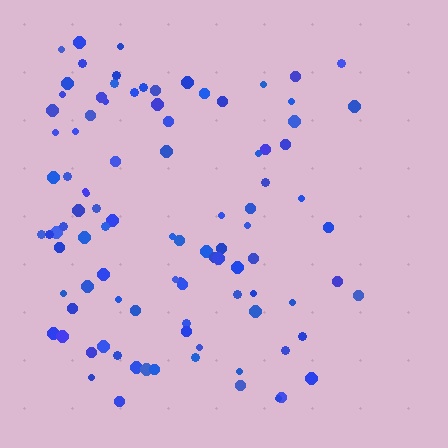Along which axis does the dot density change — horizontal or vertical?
Horizontal.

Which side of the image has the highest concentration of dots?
The left.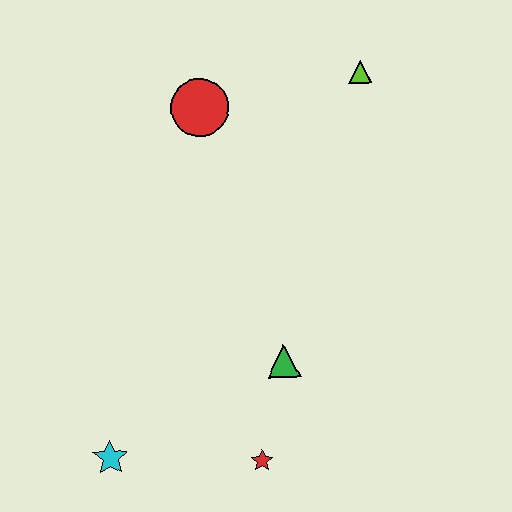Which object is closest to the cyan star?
The red star is closest to the cyan star.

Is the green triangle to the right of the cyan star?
Yes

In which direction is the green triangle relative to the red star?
The green triangle is above the red star.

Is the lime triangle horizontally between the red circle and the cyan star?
No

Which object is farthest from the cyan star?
The lime triangle is farthest from the cyan star.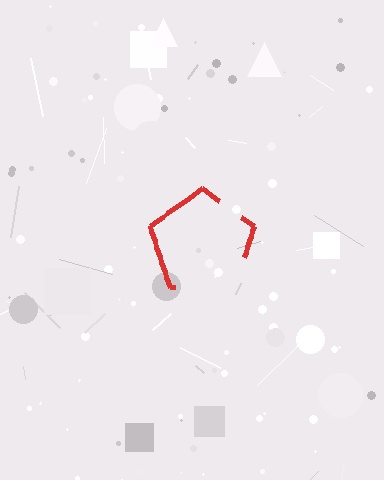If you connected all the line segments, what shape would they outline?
They would outline a pentagon.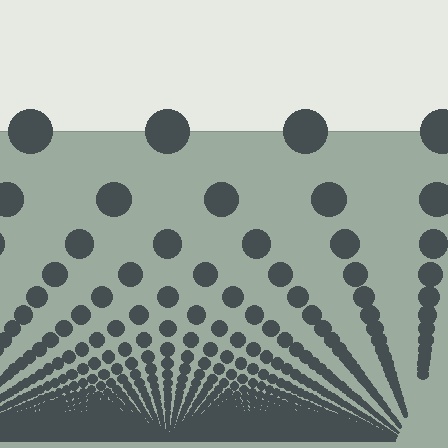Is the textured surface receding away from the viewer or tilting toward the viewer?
The surface appears to tilt toward the viewer. Texture elements get larger and sparser toward the top.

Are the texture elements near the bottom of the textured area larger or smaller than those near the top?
Smaller. The gradient is inverted — elements near the bottom are smaller and denser.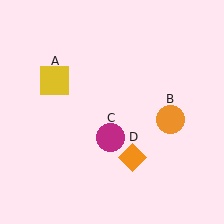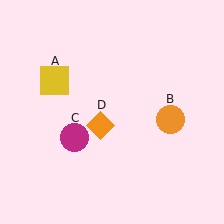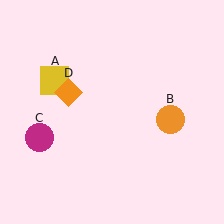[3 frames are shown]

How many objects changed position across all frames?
2 objects changed position: magenta circle (object C), orange diamond (object D).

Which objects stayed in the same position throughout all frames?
Yellow square (object A) and orange circle (object B) remained stationary.